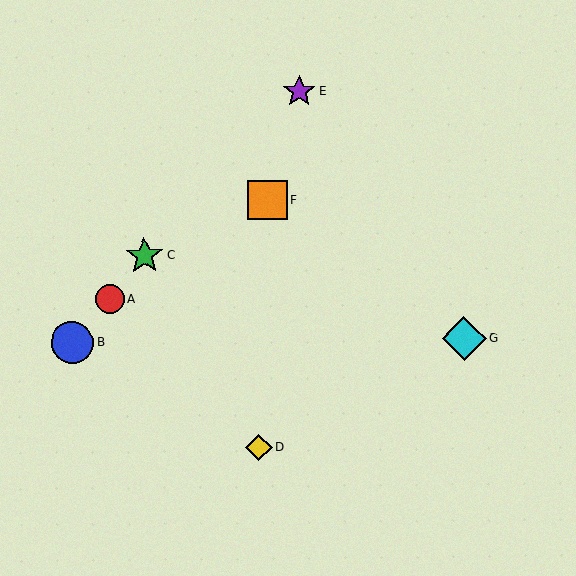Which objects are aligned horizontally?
Objects B, G are aligned horizontally.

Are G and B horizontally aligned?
Yes, both are at y≈339.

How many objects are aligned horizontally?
2 objects (B, G) are aligned horizontally.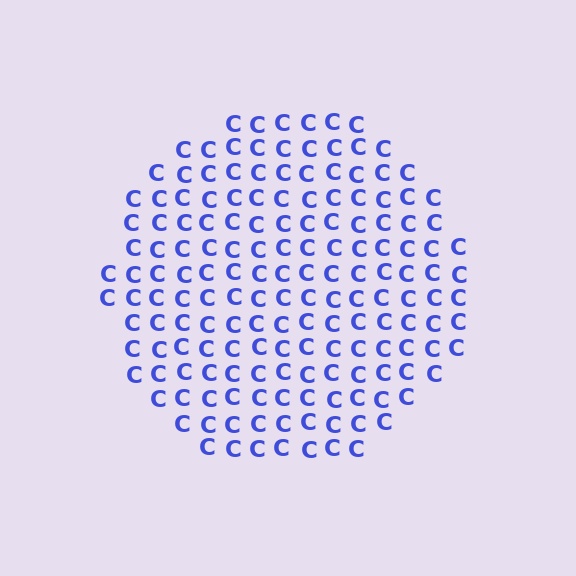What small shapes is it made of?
It is made of small letter C's.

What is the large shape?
The large shape is a circle.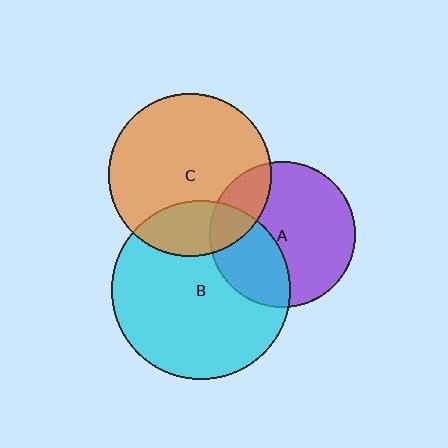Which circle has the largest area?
Circle B (cyan).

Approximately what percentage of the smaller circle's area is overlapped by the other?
Approximately 20%.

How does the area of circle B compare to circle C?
Approximately 1.2 times.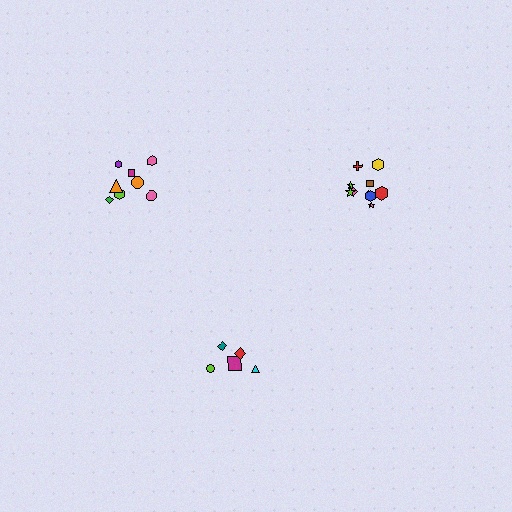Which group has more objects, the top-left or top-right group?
The top-right group.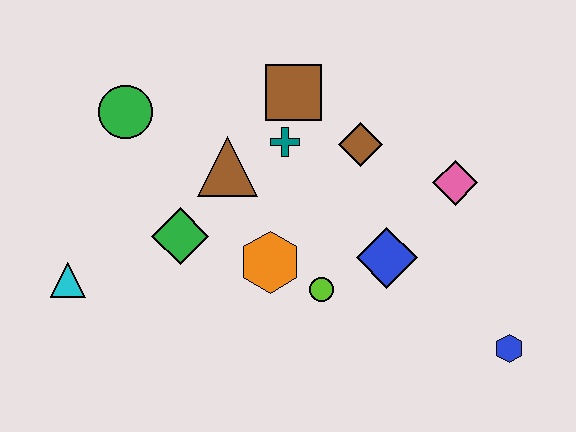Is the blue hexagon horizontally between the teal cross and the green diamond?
No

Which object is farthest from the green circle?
The blue hexagon is farthest from the green circle.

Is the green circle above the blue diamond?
Yes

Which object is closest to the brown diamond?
The teal cross is closest to the brown diamond.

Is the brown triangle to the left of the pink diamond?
Yes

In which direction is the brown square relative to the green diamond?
The brown square is above the green diamond.